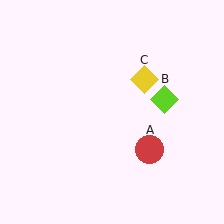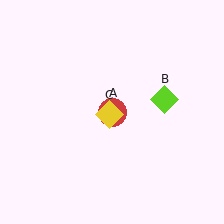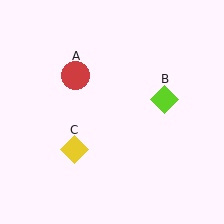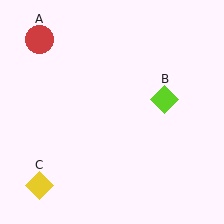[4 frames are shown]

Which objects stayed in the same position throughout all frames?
Lime diamond (object B) remained stationary.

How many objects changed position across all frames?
2 objects changed position: red circle (object A), yellow diamond (object C).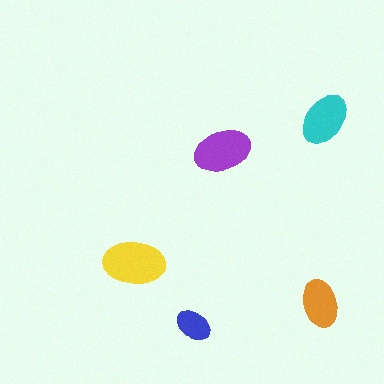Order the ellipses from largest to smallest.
the yellow one, the purple one, the cyan one, the orange one, the blue one.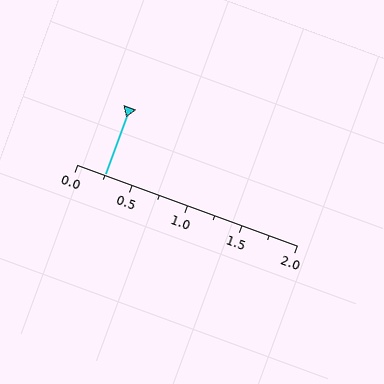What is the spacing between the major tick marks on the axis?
The major ticks are spaced 0.5 apart.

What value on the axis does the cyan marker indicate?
The marker indicates approximately 0.25.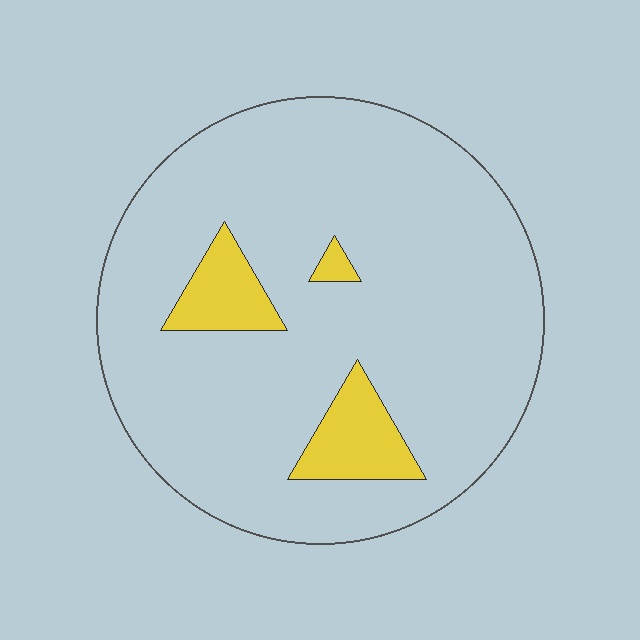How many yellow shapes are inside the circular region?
3.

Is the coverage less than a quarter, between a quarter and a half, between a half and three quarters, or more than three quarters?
Less than a quarter.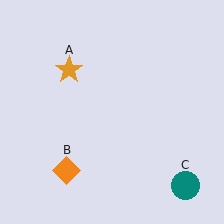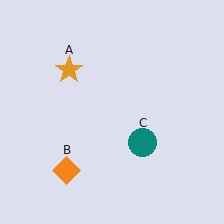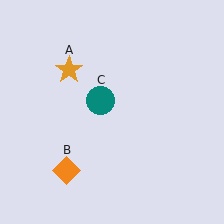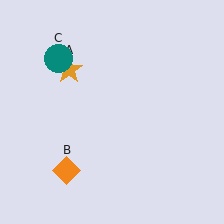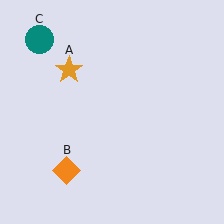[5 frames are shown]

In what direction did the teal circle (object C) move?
The teal circle (object C) moved up and to the left.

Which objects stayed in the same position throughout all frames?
Orange star (object A) and orange diamond (object B) remained stationary.